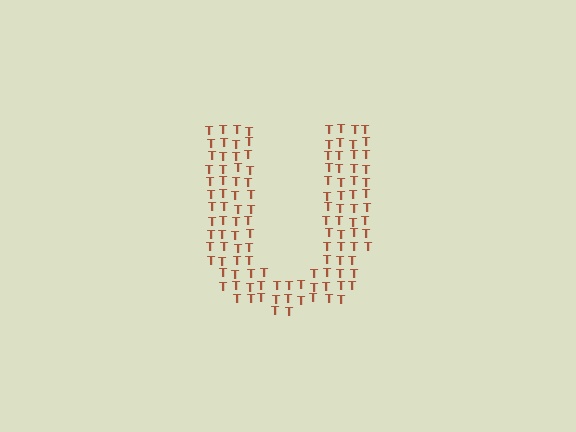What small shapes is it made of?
It is made of small letter T's.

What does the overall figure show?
The overall figure shows the letter U.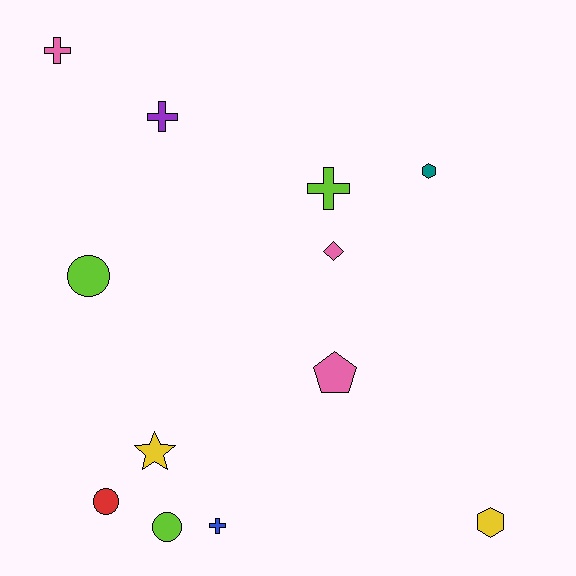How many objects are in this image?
There are 12 objects.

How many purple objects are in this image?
There is 1 purple object.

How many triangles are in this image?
There are no triangles.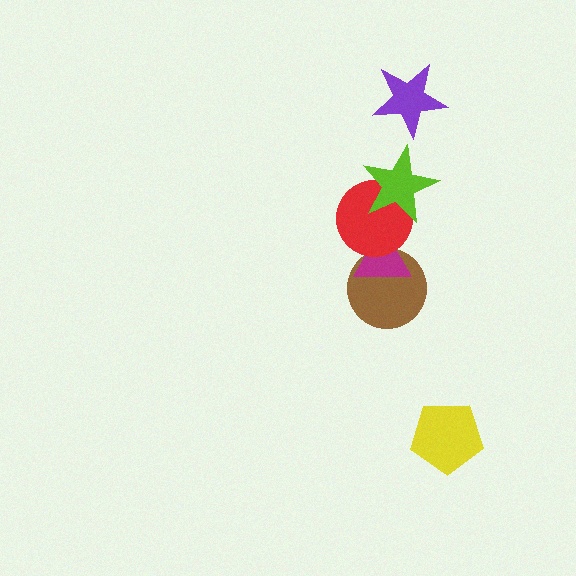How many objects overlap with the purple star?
0 objects overlap with the purple star.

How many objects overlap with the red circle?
2 objects overlap with the red circle.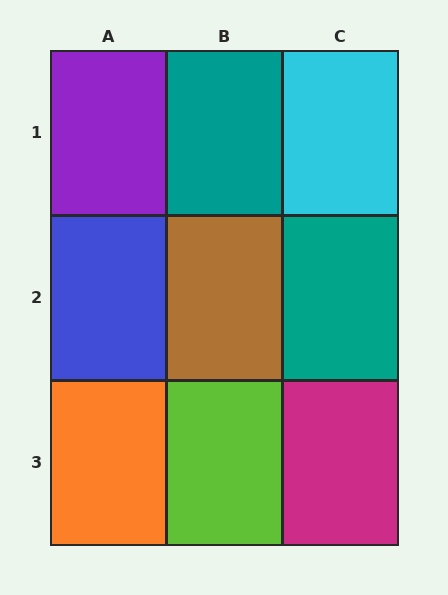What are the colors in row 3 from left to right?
Orange, lime, magenta.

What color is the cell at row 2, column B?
Brown.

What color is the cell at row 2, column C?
Teal.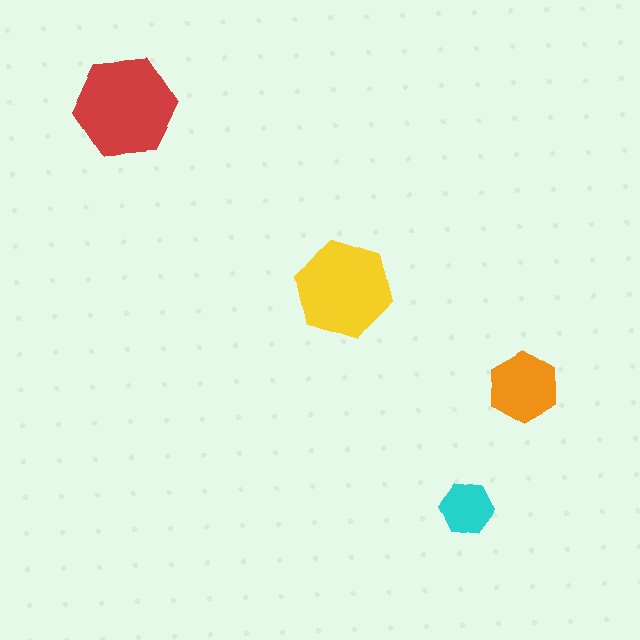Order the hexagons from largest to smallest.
the red one, the yellow one, the orange one, the cyan one.